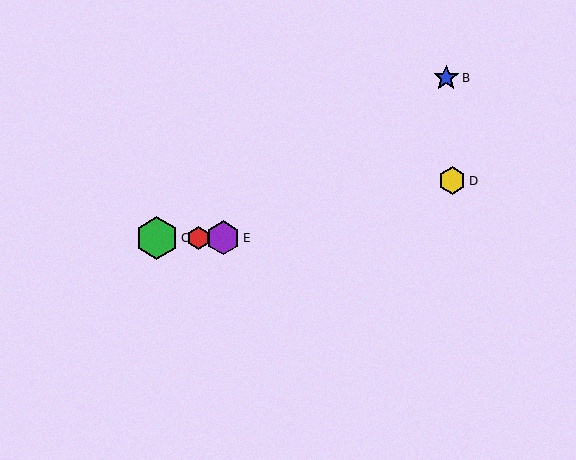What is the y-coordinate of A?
Object A is at y≈238.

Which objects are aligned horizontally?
Objects A, C, E are aligned horizontally.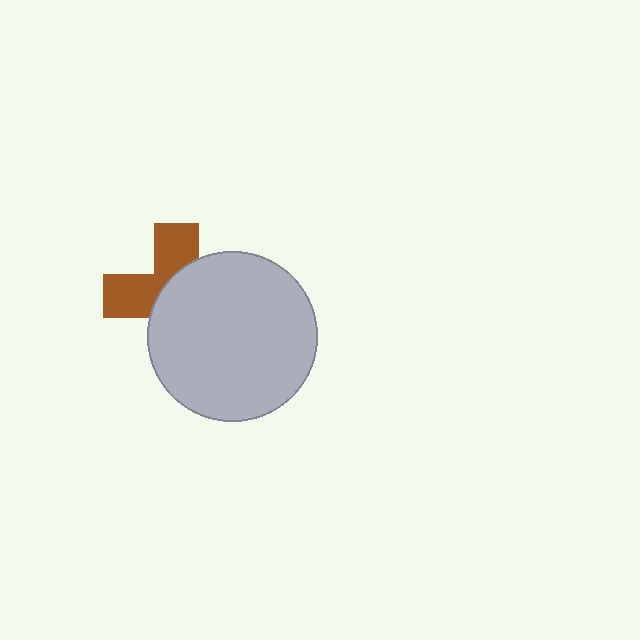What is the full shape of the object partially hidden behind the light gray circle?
The partially hidden object is a brown cross.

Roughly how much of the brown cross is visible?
A small part of it is visible (roughly 41%).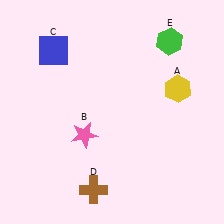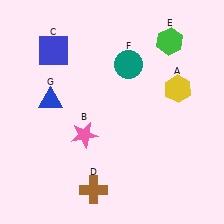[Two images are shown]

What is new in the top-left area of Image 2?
A blue triangle (G) was added in the top-left area of Image 2.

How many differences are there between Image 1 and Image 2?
There are 2 differences between the two images.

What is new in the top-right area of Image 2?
A teal circle (F) was added in the top-right area of Image 2.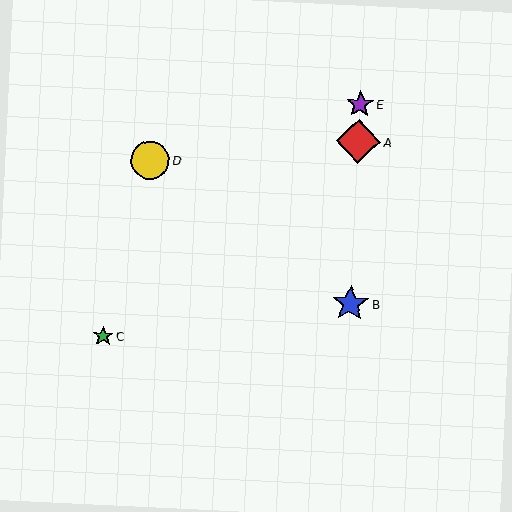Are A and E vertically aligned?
Yes, both are at x≈358.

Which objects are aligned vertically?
Objects A, B, E are aligned vertically.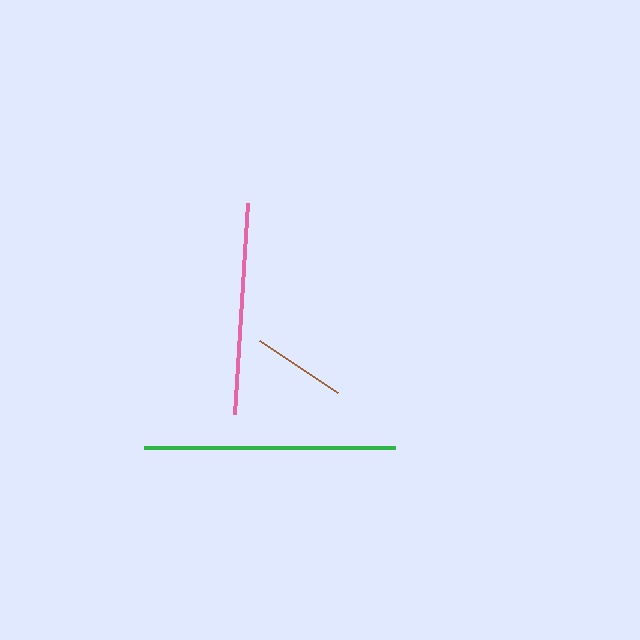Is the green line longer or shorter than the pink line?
The green line is longer than the pink line.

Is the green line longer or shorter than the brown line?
The green line is longer than the brown line.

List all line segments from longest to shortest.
From longest to shortest: green, pink, brown.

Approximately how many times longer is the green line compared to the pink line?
The green line is approximately 1.2 times the length of the pink line.